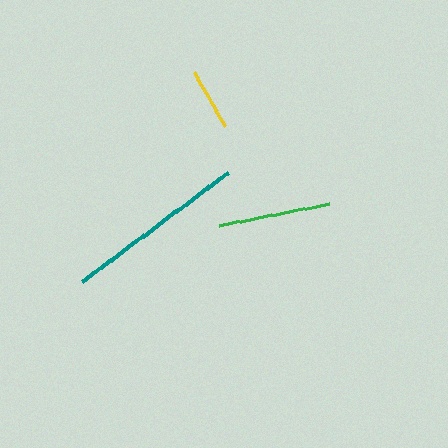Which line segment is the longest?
The teal line is the longest at approximately 181 pixels.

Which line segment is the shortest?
The yellow line is the shortest at approximately 62 pixels.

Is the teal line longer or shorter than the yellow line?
The teal line is longer than the yellow line.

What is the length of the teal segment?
The teal segment is approximately 181 pixels long.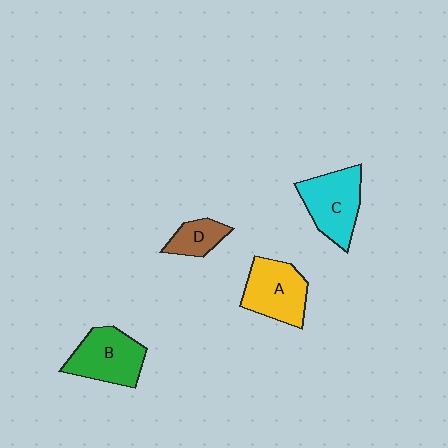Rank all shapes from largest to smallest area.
From largest to smallest: C (cyan), B (green), A (yellow), D (brown).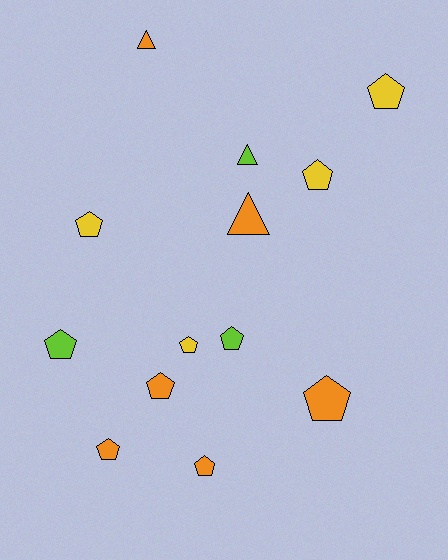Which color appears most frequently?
Orange, with 6 objects.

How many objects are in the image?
There are 13 objects.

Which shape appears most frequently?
Pentagon, with 10 objects.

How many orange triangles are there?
There are 2 orange triangles.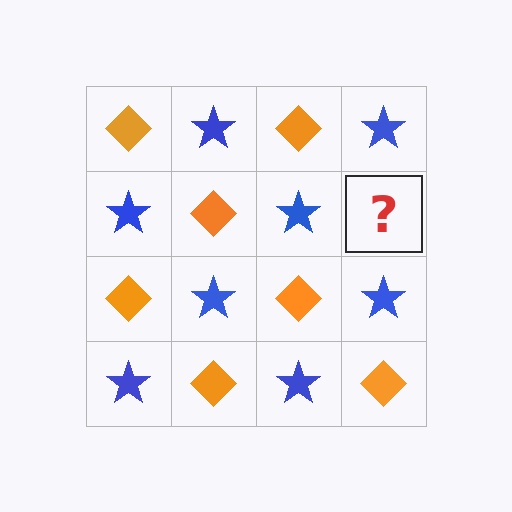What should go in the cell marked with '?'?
The missing cell should contain an orange diamond.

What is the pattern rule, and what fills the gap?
The rule is that it alternates orange diamond and blue star in a checkerboard pattern. The gap should be filled with an orange diamond.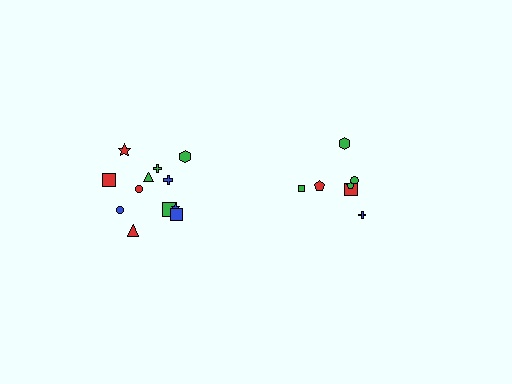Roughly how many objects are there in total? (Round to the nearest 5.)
Roughly 20 objects in total.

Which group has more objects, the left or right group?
The left group.